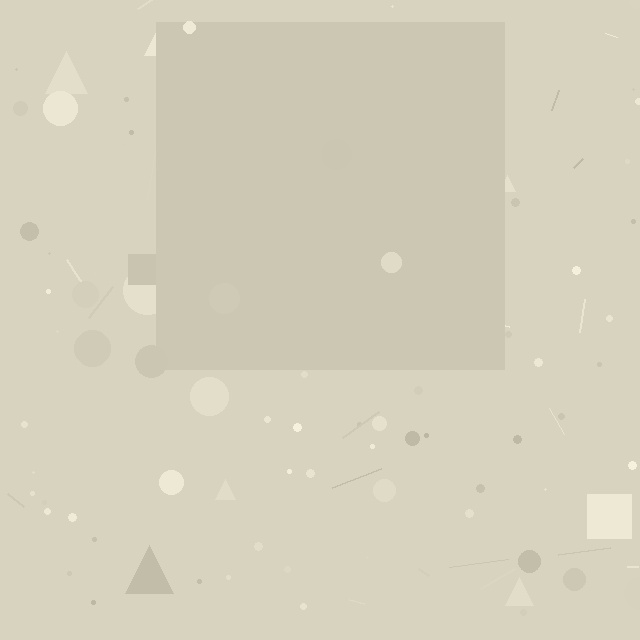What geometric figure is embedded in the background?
A square is embedded in the background.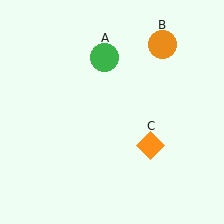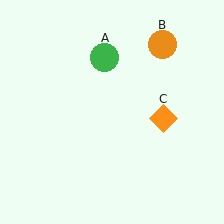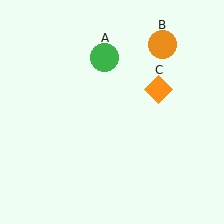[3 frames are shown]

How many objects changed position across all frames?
1 object changed position: orange diamond (object C).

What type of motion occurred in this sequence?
The orange diamond (object C) rotated counterclockwise around the center of the scene.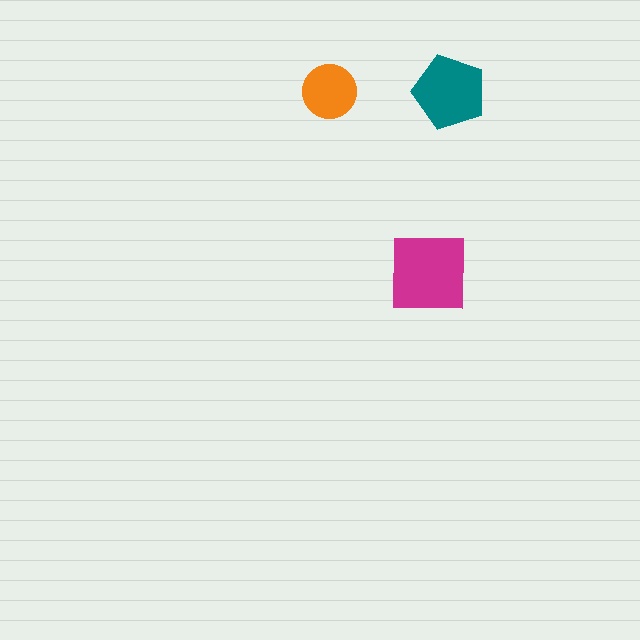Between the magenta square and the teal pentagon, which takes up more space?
The magenta square.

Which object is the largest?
The magenta square.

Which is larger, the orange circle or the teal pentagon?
The teal pentagon.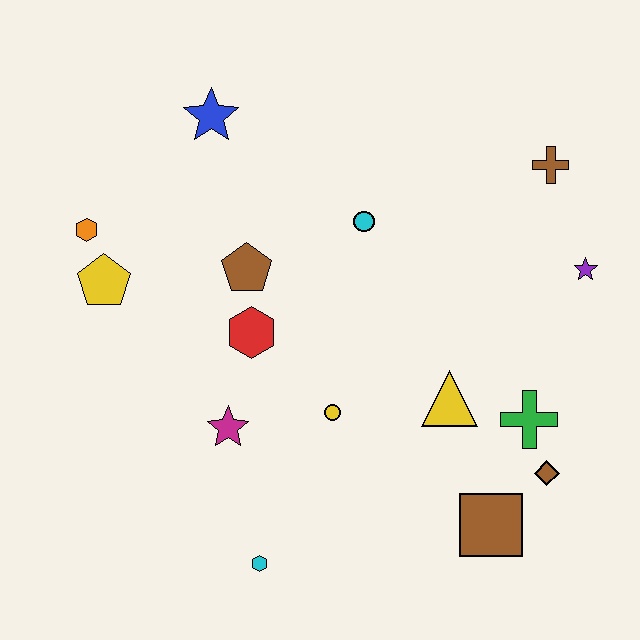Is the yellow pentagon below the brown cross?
Yes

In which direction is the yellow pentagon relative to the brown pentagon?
The yellow pentagon is to the left of the brown pentagon.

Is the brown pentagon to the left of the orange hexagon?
No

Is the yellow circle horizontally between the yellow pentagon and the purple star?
Yes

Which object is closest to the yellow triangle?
The green cross is closest to the yellow triangle.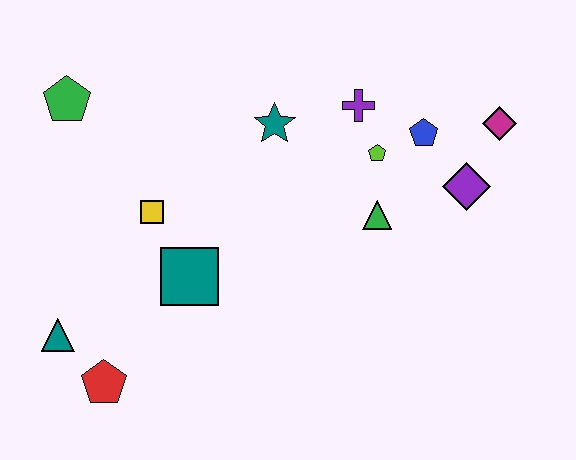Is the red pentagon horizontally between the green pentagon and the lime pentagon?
Yes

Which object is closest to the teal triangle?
The red pentagon is closest to the teal triangle.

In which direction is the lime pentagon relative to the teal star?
The lime pentagon is to the right of the teal star.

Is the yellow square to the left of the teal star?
Yes